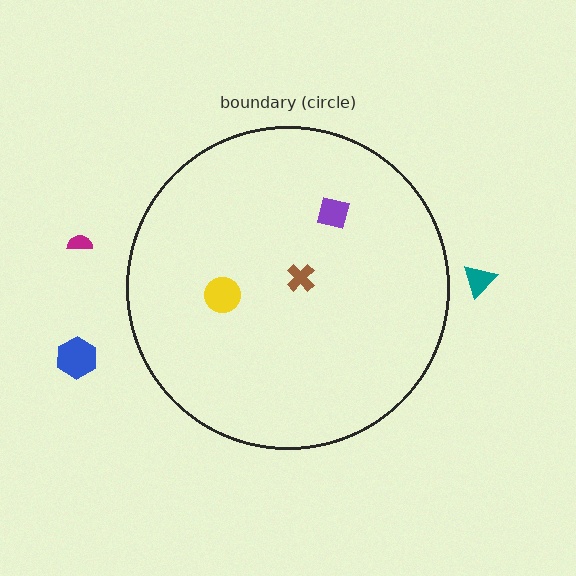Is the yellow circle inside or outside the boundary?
Inside.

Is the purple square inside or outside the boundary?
Inside.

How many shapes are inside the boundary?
3 inside, 3 outside.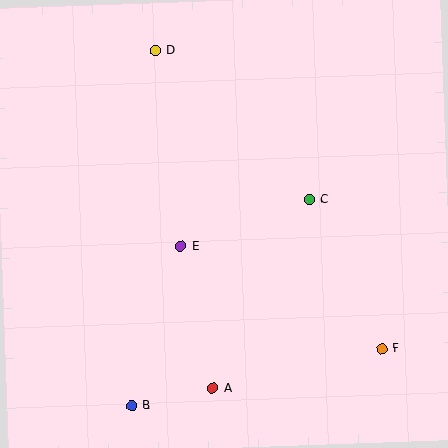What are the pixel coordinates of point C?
Point C is at (309, 200).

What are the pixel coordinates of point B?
Point B is at (132, 406).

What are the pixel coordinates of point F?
Point F is at (382, 349).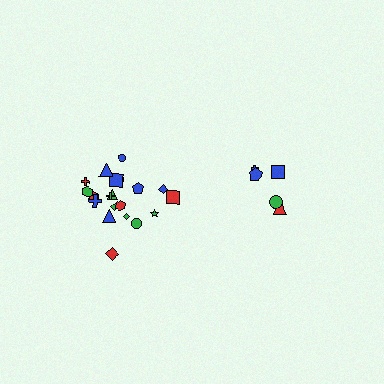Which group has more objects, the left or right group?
The left group.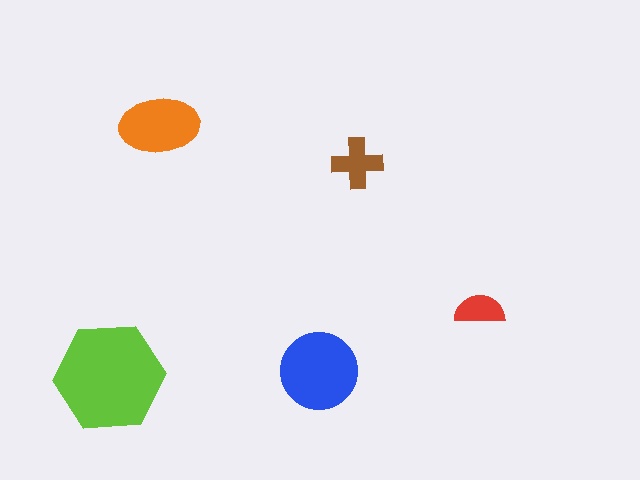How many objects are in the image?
There are 5 objects in the image.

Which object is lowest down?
The lime hexagon is bottommost.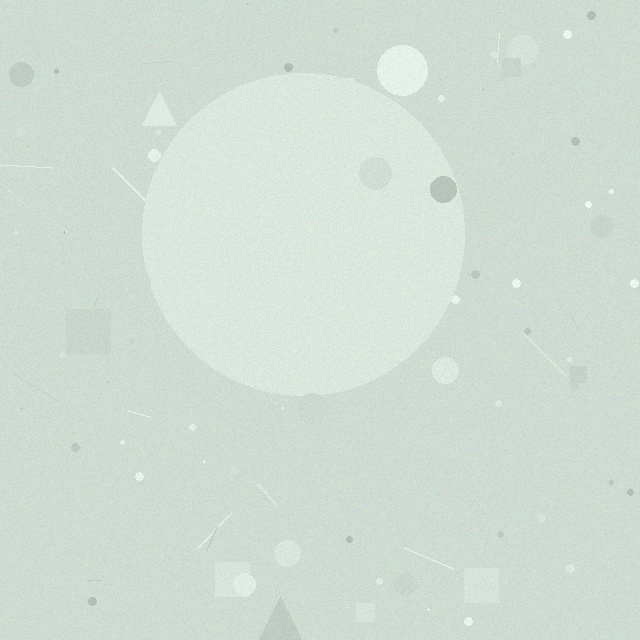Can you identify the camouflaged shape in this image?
The camouflaged shape is a circle.